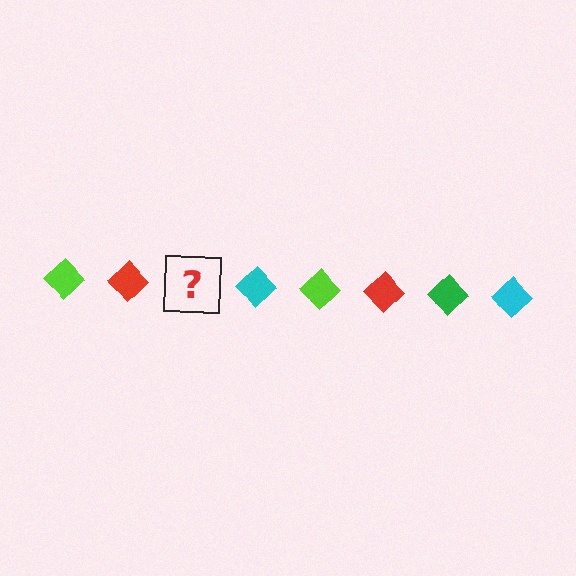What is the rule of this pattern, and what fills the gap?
The rule is that the pattern cycles through lime, red, green, cyan diamonds. The gap should be filled with a green diamond.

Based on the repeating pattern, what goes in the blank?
The blank should be a green diamond.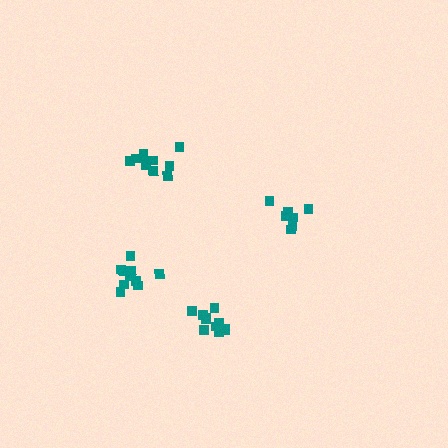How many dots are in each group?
Group 1: 11 dots, Group 2: 11 dots, Group 3: 10 dots, Group 4: 7 dots (39 total).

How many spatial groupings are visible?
There are 4 spatial groupings.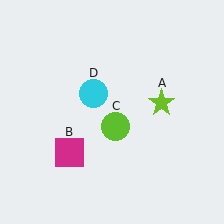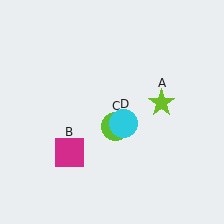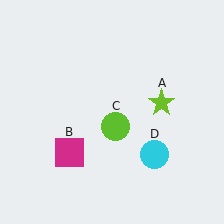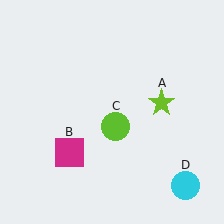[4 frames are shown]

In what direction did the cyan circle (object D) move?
The cyan circle (object D) moved down and to the right.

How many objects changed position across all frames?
1 object changed position: cyan circle (object D).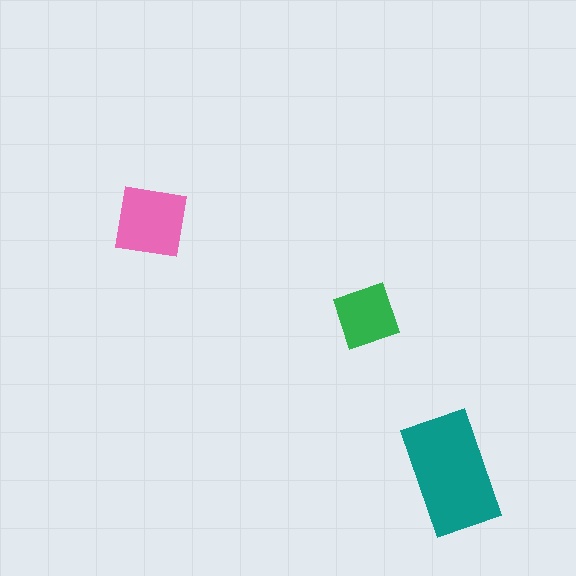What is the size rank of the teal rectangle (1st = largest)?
1st.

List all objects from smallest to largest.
The green diamond, the pink square, the teal rectangle.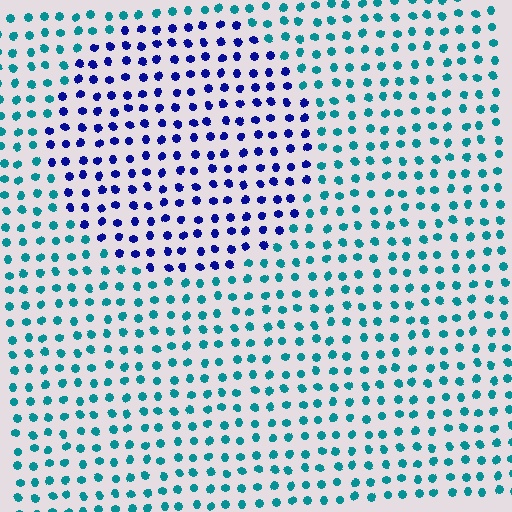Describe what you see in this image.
The image is filled with small teal elements in a uniform arrangement. A circle-shaped region is visible where the elements are tinted to a slightly different hue, forming a subtle color boundary.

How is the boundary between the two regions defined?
The boundary is defined purely by a slight shift in hue (about 56 degrees). Spacing, size, and orientation are identical on both sides.